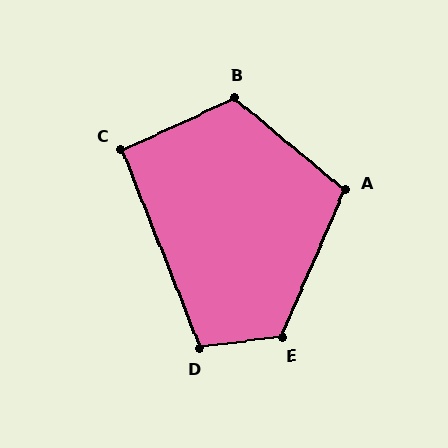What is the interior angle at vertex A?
Approximately 106 degrees (obtuse).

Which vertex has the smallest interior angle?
C, at approximately 93 degrees.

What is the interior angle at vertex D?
Approximately 104 degrees (obtuse).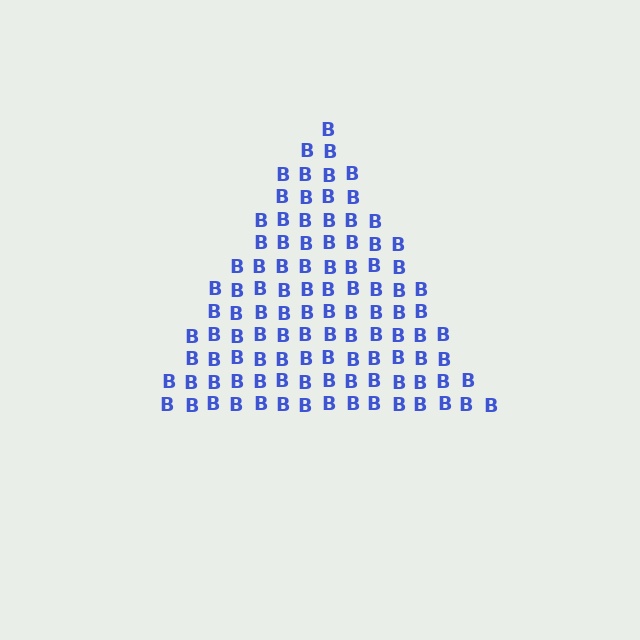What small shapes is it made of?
It is made of small letter B's.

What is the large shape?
The large shape is a triangle.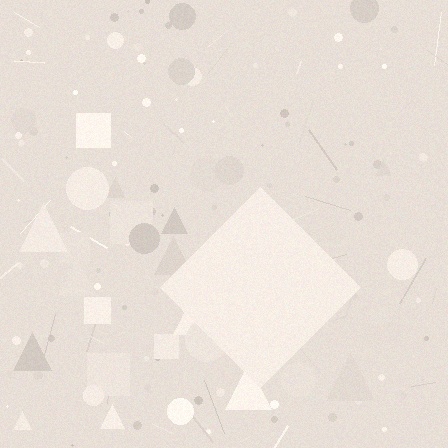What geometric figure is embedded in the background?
A diamond is embedded in the background.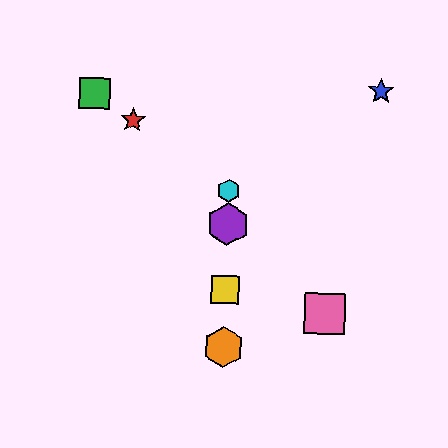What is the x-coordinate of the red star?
The red star is at x≈133.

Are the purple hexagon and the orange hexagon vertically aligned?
Yes, both are at x≈228.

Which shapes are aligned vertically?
The yellow square, the purple hexagon, the orange hexagon, the cyan hexagon are aligned vertically.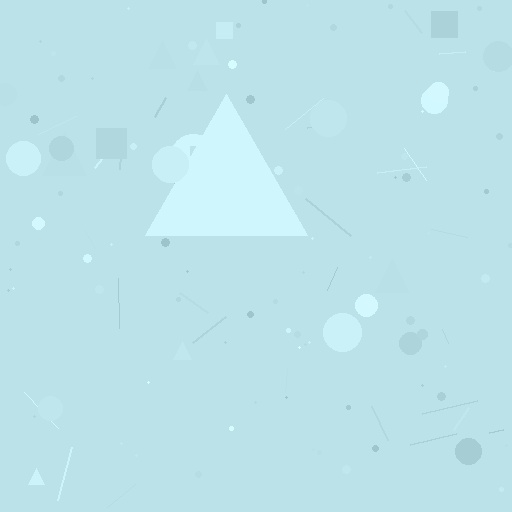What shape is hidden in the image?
A triangle is hidden in the image.